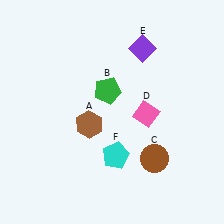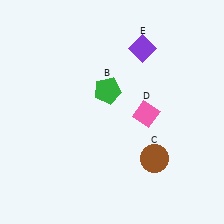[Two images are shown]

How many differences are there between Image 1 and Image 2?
There are 2 differences between the two images.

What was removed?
The brown hexagon (A), the cyan pentagon (F) were removed in Image 2.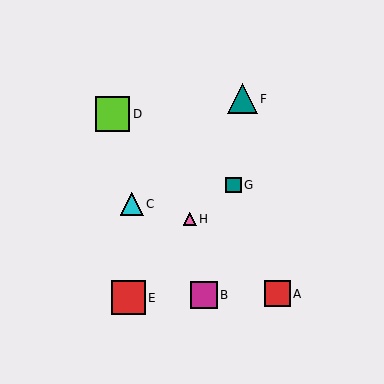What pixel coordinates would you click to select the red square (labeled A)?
Click at (277, 294) to select the red square A.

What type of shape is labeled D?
Shape D is a lime square.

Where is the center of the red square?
The center of the red square is at (128, 298).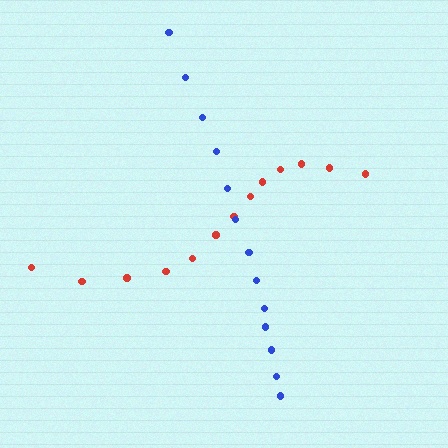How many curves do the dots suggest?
There are 2 distinct paths.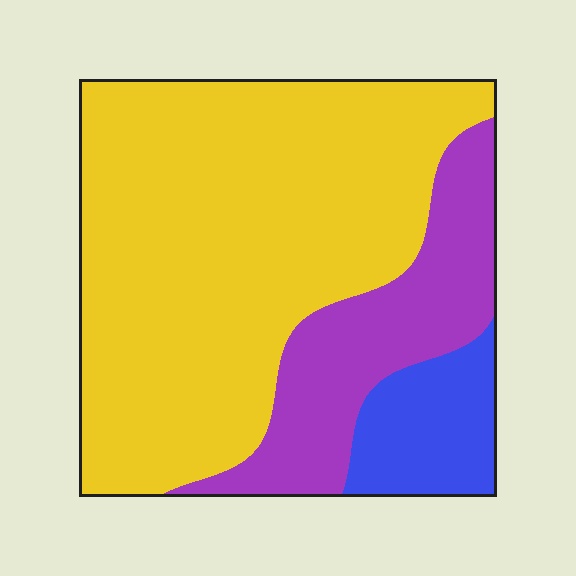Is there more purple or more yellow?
Yellow.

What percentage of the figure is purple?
Purple covers roughly 20% of the figure.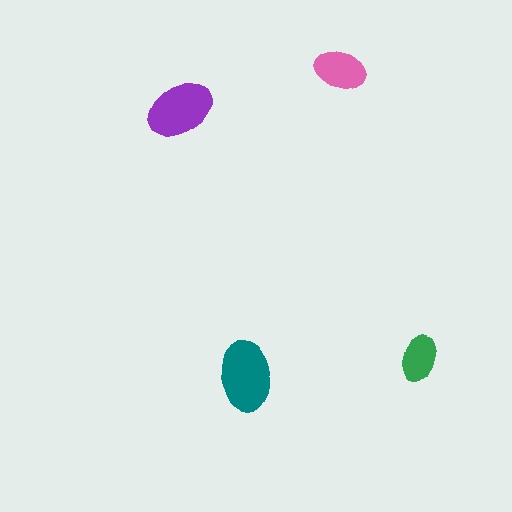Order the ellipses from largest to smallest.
the teal one, the purple one, the pink one, the green one.